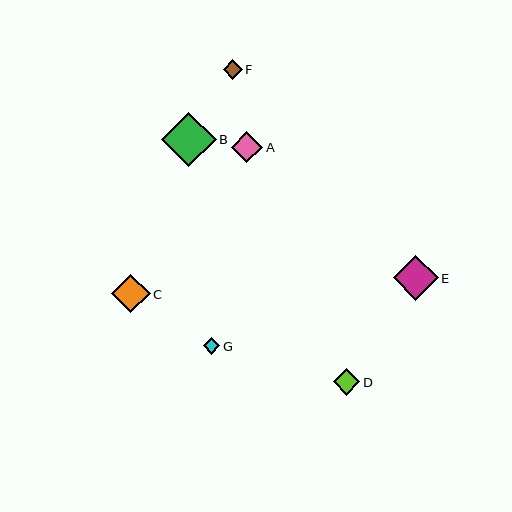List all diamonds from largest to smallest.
From largest to smallest: B, E, C, A, D, F, G.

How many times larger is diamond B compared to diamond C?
Diamond B is approximately 1.4 times the size of diamond C.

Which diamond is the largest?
Diamond B is the largest with a size of approximately 55 pixels.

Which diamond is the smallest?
Diamond G is the smallest with a size of approximately 17 pixels.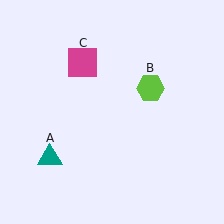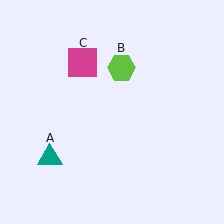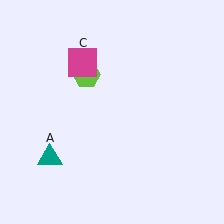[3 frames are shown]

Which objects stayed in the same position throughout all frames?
Teal triangle (object A) and magenta square (object C) remained stationary.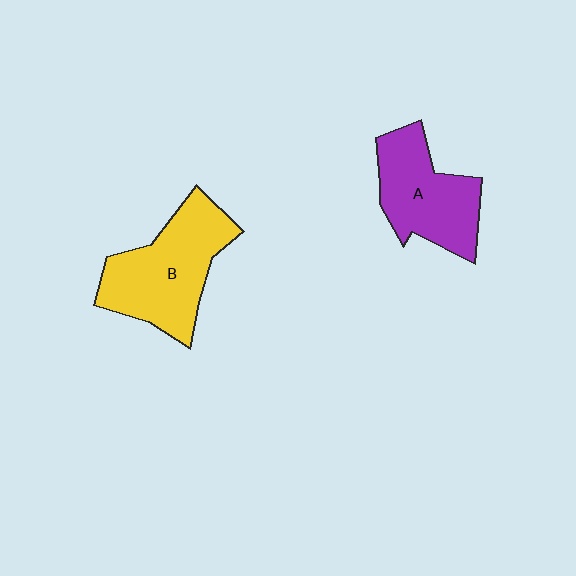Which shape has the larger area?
Shape B (yellow).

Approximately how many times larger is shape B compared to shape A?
Approximately 1.2 times.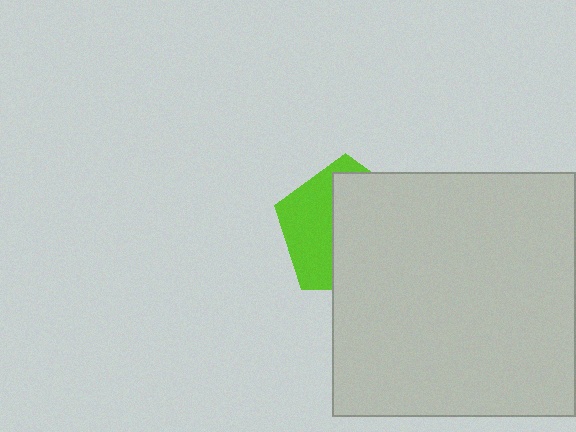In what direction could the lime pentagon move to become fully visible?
The lime pentagon could move left. That would shift it out from behind the light gray square entirely.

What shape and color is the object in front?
The object in front is a light gray square.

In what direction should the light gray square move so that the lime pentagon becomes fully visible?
The light gray square should move right. That is the shortest direction to clear the overlap and leave the lime pentagon fully visible.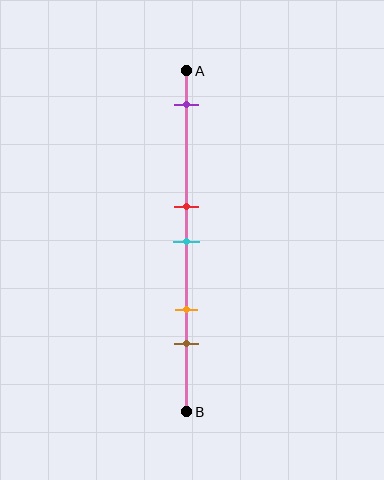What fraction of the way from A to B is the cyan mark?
The cyan mark is approximately 50% (0.5) of the way from A to B.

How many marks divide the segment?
There are 5 marks dividing the segment.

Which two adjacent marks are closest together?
The red and cyan marks are the closest adjacent pair.